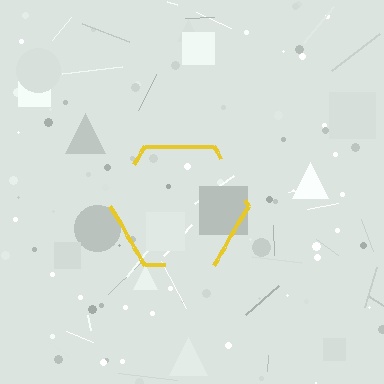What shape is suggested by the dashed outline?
The dashed outline suggests a hexagon.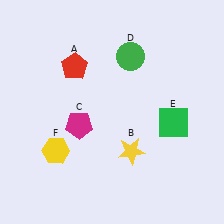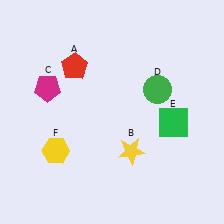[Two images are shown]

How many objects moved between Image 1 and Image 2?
2 objects moved between the two images.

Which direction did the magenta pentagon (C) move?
The magenta pentagon (C) moved up.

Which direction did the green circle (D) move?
The green circle (D) moved down.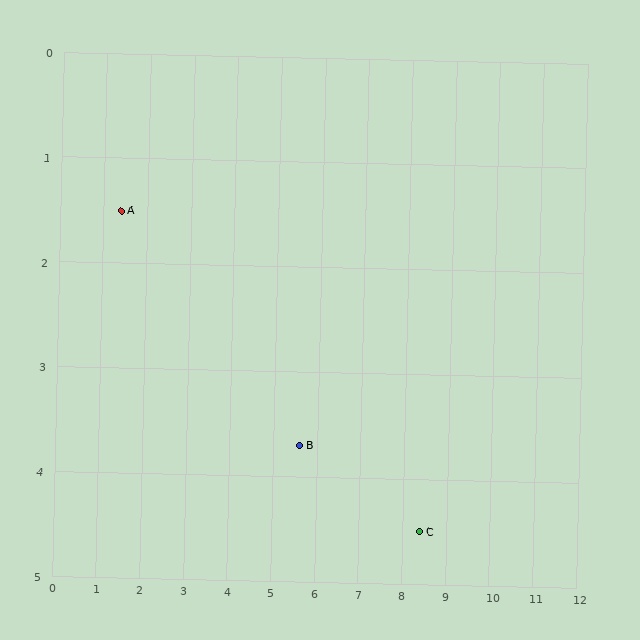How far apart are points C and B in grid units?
Points C and B are about 2.9 grid units apart.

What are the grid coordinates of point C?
Point C is at approximately (8.4, 4.5).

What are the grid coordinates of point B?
Point B is at approximately (5.6, 3.7).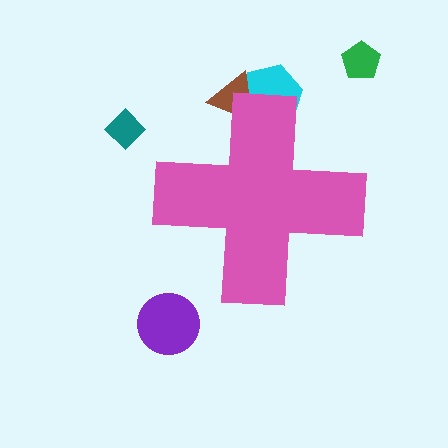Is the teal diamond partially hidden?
No, the teal diamond is fully visible.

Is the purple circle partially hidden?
No, the purple circle is fully visible.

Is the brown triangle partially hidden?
Yes, the brown triangle is partially hidden behind the pink cross.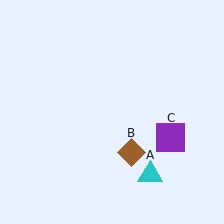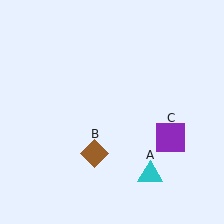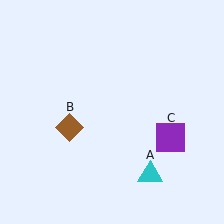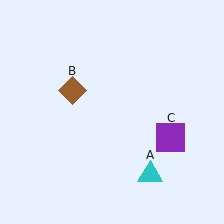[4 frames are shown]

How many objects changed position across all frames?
1 object changed position: brown diamond (object B).